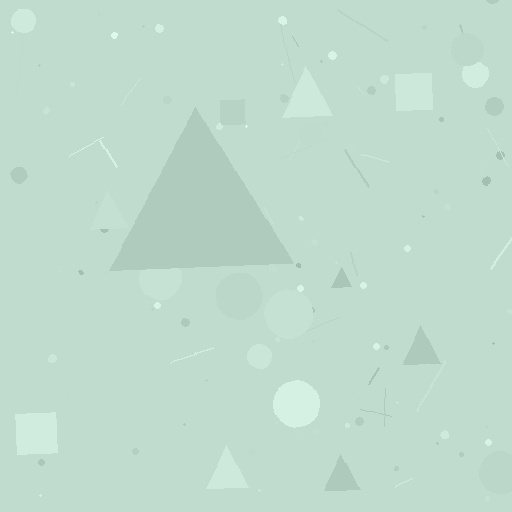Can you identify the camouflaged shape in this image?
The camouflaged shape is a triangle.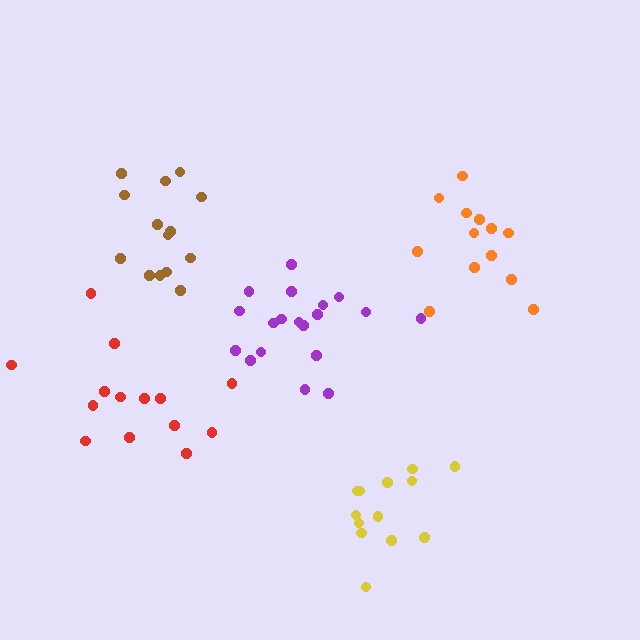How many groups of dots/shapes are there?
There are 5 groups.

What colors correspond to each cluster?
The clusters are colored: brown, yellow, red, purple, orange.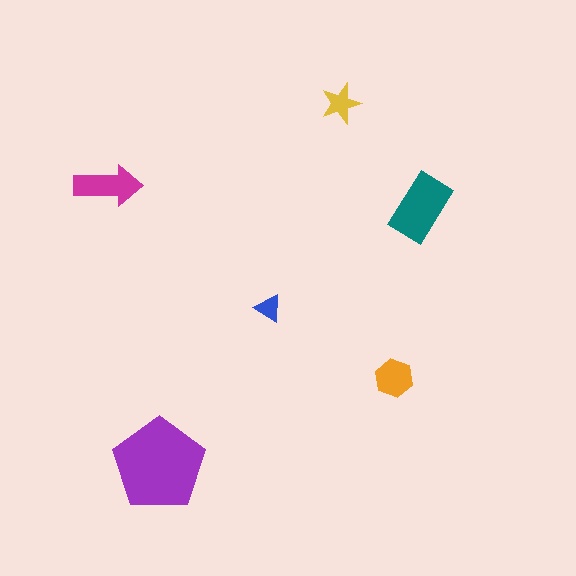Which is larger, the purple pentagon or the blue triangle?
The purple pentagon.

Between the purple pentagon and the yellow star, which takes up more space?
The purple pentagon.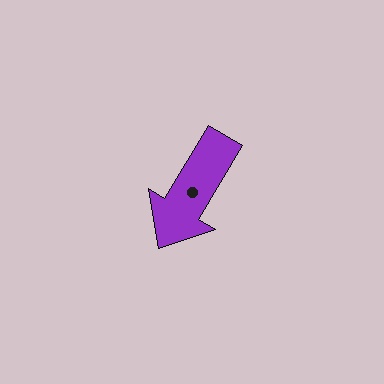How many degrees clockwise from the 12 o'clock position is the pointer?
Approximately 211 degrees.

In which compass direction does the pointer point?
Southwest.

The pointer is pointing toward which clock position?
Roughly 7 o'clock.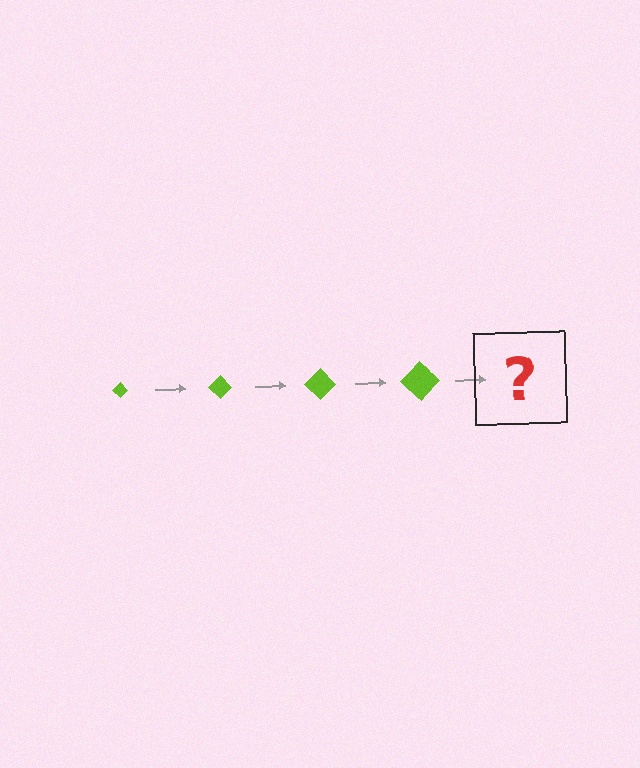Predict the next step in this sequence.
The next step is a lime diamond, larger than the previous one.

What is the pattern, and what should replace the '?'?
The pattern is that the diamond gets progressively larger each step. The '?' should be a lime diamond, larger than the previous one.